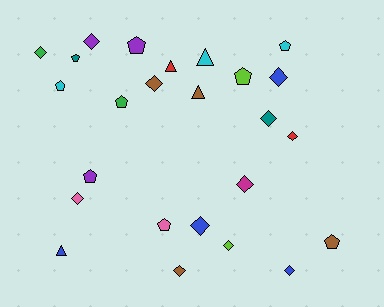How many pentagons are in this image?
There are 9 pentagons.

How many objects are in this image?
There are 25 objects.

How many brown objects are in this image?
There are 4 brown objects.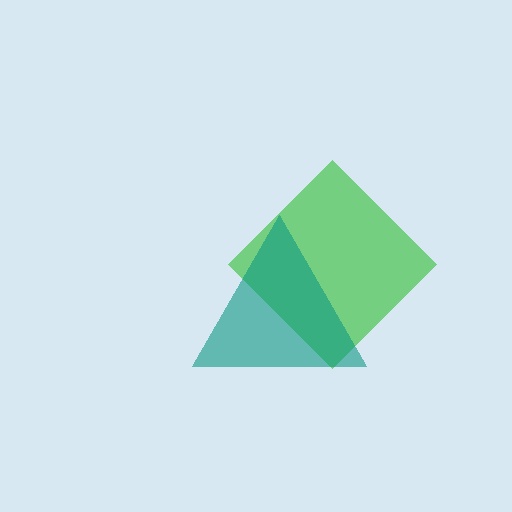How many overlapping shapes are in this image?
There are 2 overlapping shapes in the image.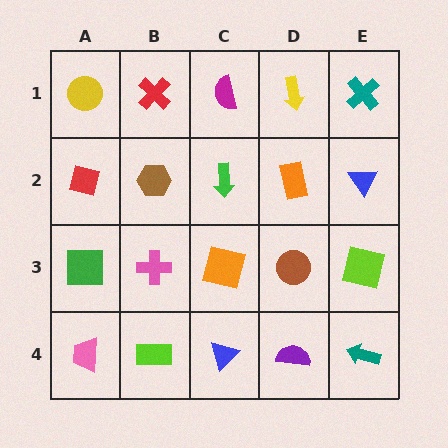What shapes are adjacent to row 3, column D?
An orange rectangle (row 2, column D), a purple semicircle (row 4, column D), an orange square (row 3, column C), a lime square (row 3, column E).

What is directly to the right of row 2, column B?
A green arrow.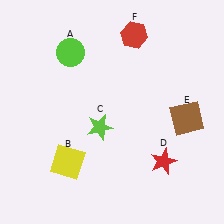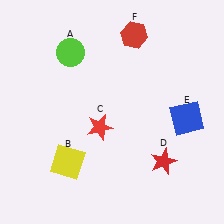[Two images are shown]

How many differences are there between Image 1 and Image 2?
There are 2 differences between the two images.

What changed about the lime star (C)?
In Image 1, C is lime. In Image 2, it changed to red.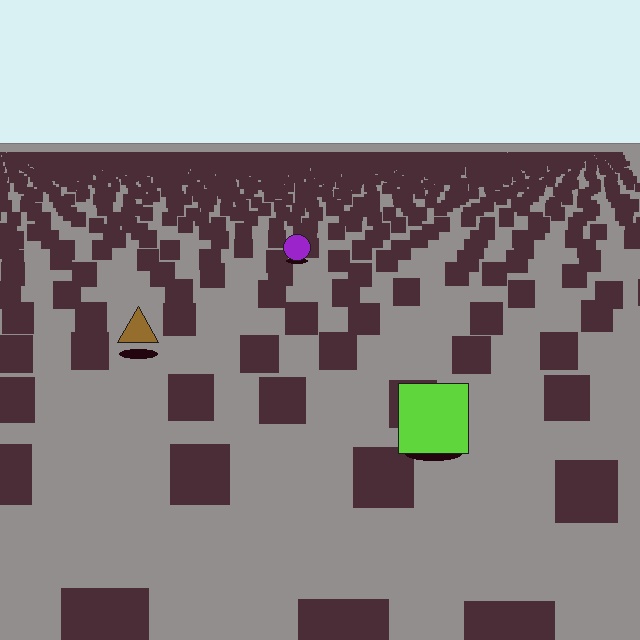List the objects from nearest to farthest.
From nearest to farthest: the lime square, the brown triangle, the purple circle.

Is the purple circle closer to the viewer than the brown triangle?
No. The brown triangle is closer — you can tell from the texture gradient: the ground texture is coarser near it.